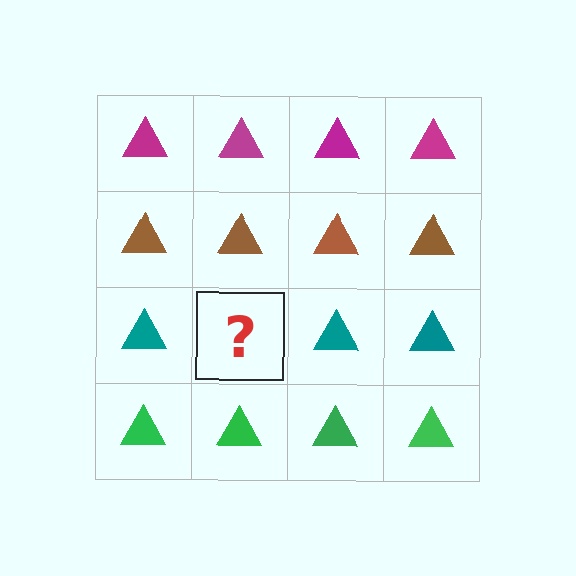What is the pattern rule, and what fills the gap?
The rule is that each row has a consistent color. The gap should be filled with a teal triangle.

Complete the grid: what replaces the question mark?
The question mark should be replaced with a teal triangle.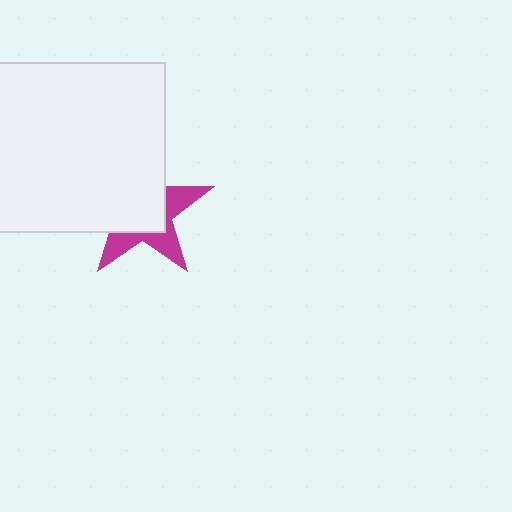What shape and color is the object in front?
The object in front is a white rectangle.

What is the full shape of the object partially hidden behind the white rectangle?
The partially hidden object is a magenta star.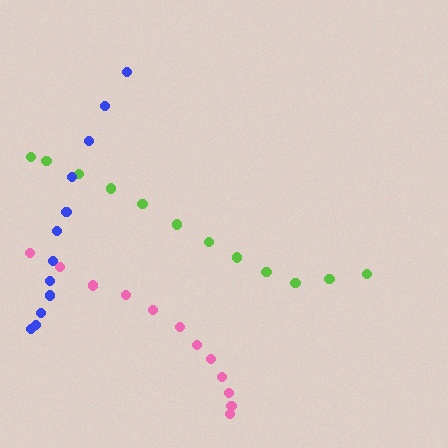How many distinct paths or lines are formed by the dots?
There are 3 distinct paths.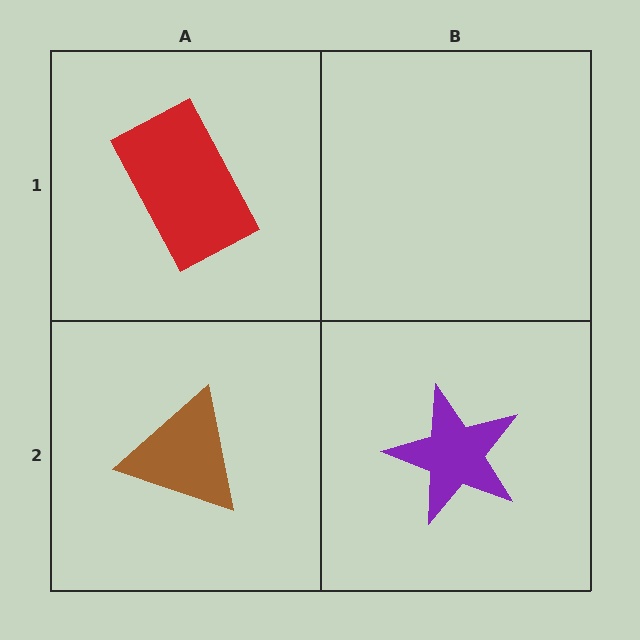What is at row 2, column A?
A brown triangle.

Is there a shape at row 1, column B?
No, that cell is empty.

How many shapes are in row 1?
1 shape.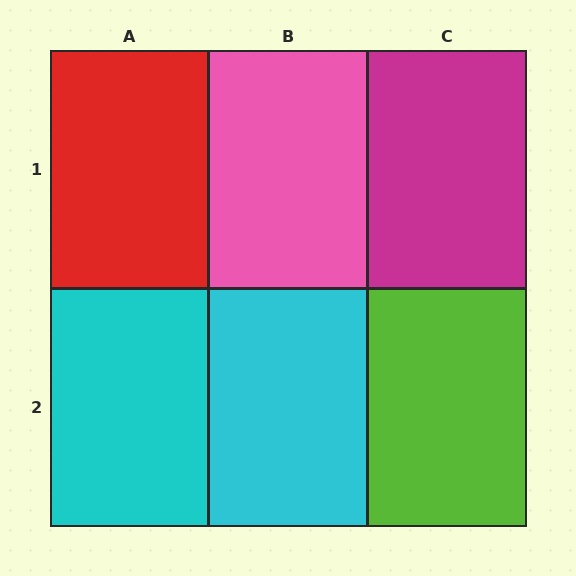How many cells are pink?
1 cell is pink.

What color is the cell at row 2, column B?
Cyan.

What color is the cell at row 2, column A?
Cyan.